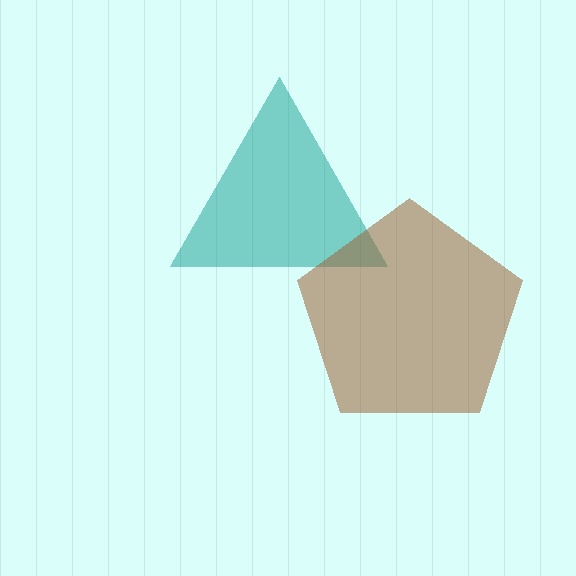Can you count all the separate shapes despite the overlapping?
Yes, there are 2 separate shapes.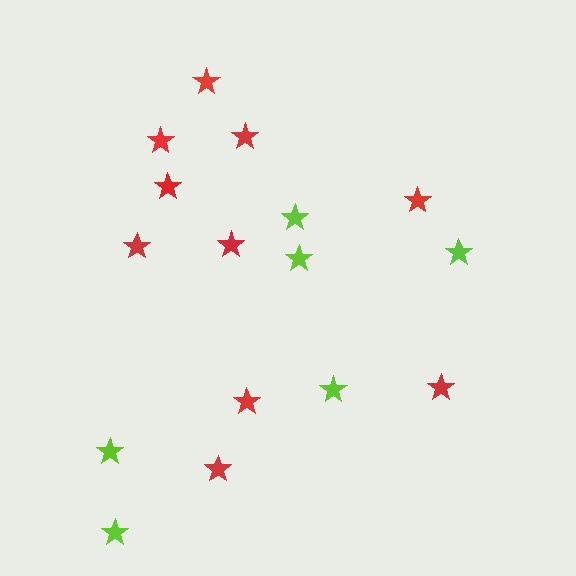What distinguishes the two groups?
There are 2 groups: one group of lime stars (6) and one group of red stars (10).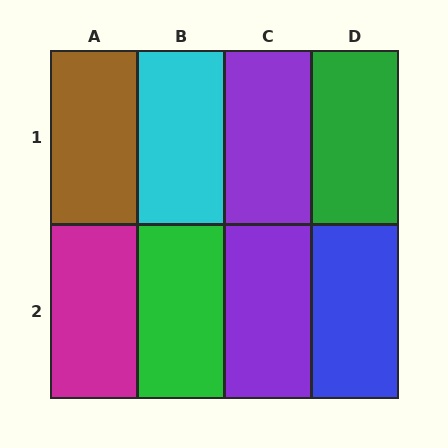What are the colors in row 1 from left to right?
Brown, cyan, purple, green.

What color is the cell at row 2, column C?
Purple.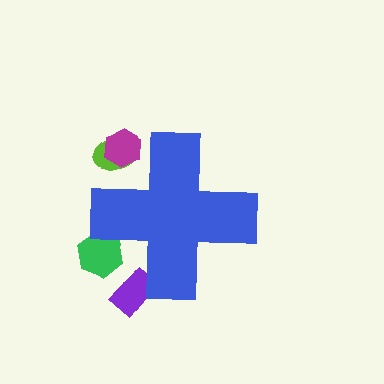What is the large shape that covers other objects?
A blue cross.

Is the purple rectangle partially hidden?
Yes, the purple rectangle is partially hidden behind the blue cross.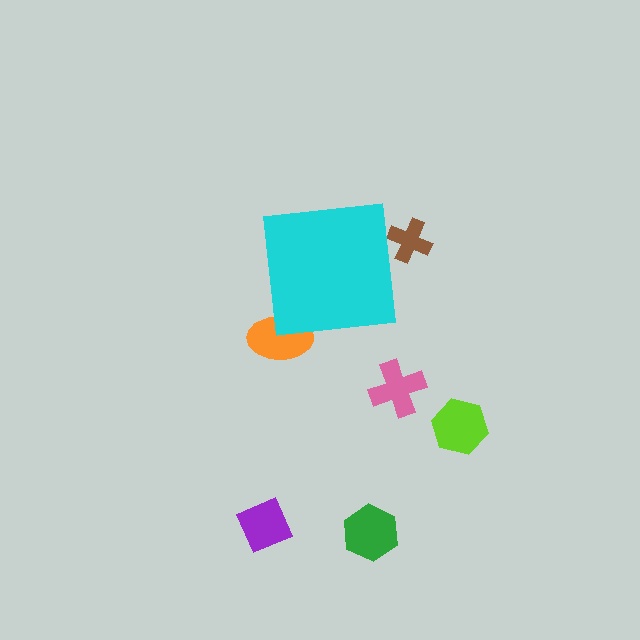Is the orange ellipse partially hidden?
Yes, the orange ellipse is partially hidden behind the cyan square.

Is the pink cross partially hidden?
No, the pink cross is fully visible.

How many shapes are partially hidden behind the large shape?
2 shapes are partially hidden.